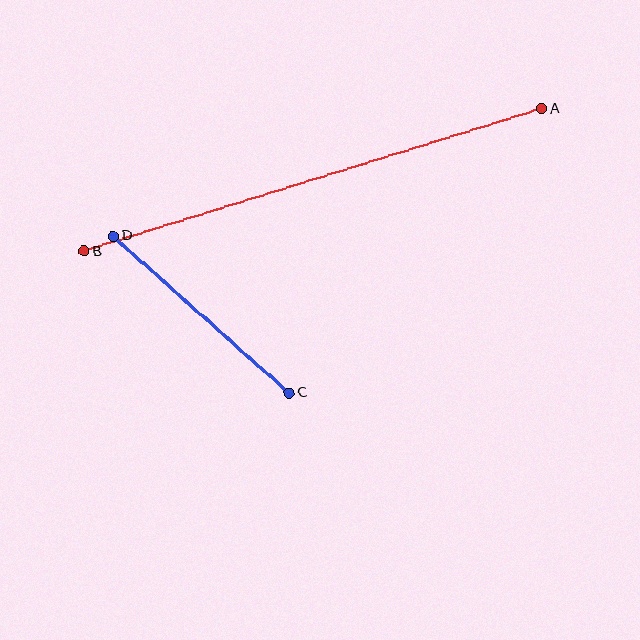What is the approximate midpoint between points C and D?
The midpoint is at approximately (201, 315) pixels.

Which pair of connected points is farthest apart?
Points A and B are farthest apart.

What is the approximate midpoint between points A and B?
The midpoint is at approximately (313, 180) pixels.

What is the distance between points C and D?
The distance is approximately 236 pixels.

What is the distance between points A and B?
The distance is approximately 480 pixels.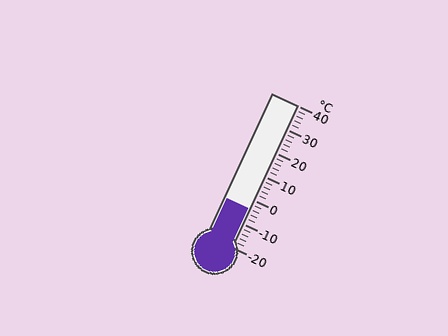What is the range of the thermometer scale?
The thermometer scale ranges from -20°C to 40°C.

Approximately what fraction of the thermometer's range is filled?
The thermometer is filled to approximately 25% of its range.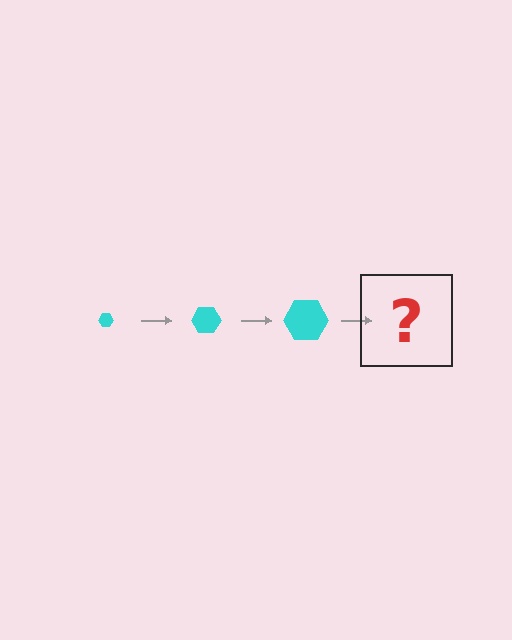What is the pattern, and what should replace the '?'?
The pattern is that the hexagon gets progressively larger each step. The '?' should be a cyan hexagon, larger than the previous one.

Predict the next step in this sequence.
The next step is a cyan hexagon, larger than the previous one.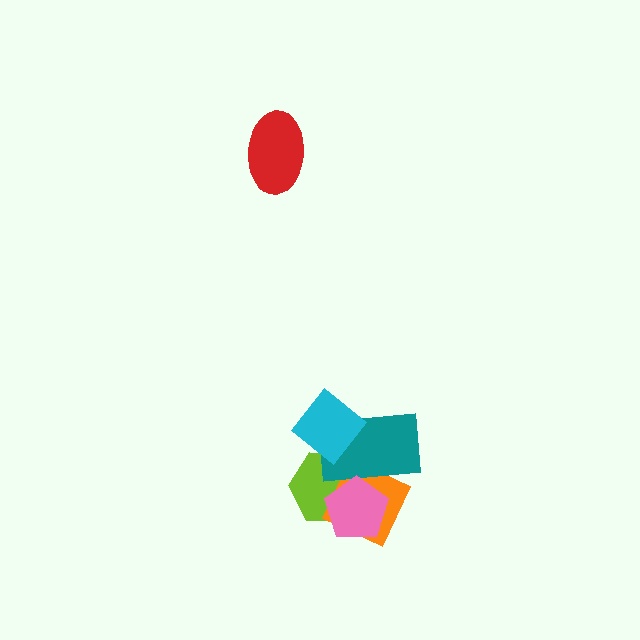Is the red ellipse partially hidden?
No, no other shape covers it.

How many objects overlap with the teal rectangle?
4 objects overlap with the teal rectangle.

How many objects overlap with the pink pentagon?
3 objects overlap with the pink pentagon.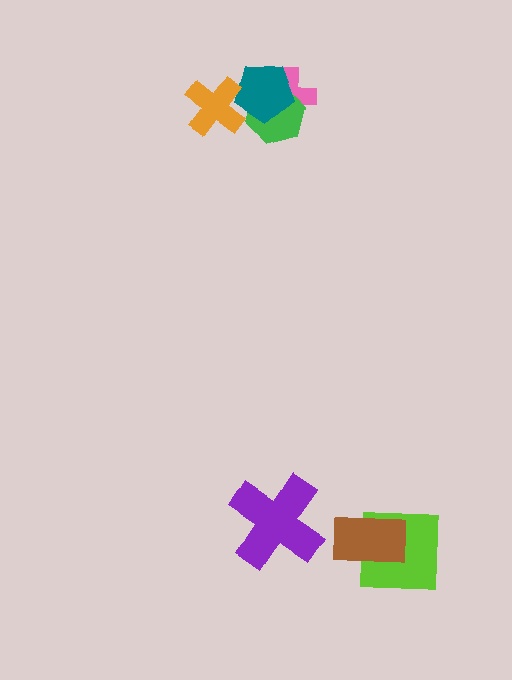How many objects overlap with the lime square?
1 object overlaps with the lime square.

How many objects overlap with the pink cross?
2 objects overlap with the pink cross.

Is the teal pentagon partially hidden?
Yes, it is partially covered by another shape.